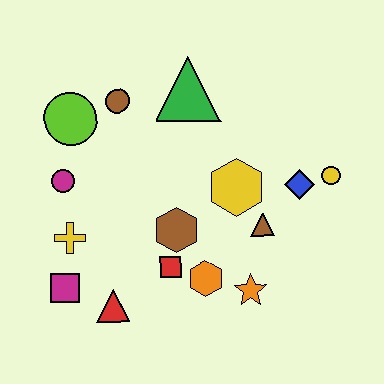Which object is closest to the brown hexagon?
The red square is closest to the brown hexagon.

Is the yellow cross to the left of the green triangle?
Yes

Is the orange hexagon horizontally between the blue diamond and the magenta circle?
Yes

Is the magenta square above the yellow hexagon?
No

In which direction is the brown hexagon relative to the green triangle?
The brown hexagon is below the green triangle.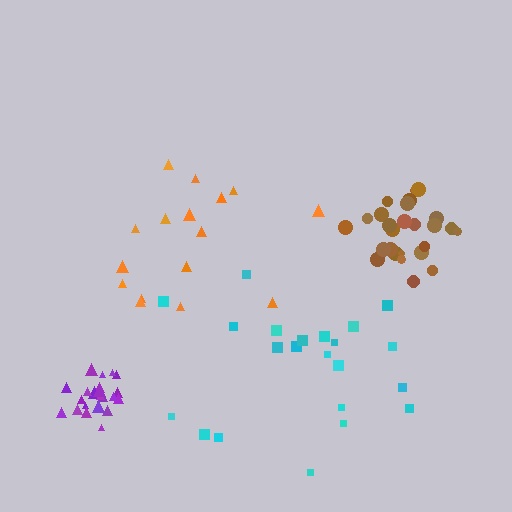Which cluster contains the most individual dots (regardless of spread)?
Brown (28).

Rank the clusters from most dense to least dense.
brown, purple, orange, cyan.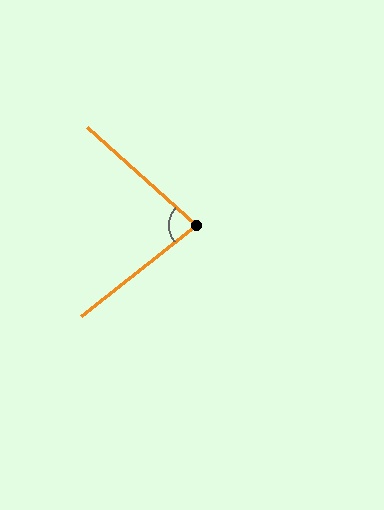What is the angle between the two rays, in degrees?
Approximately 81 degrees.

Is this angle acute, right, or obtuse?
It is acute.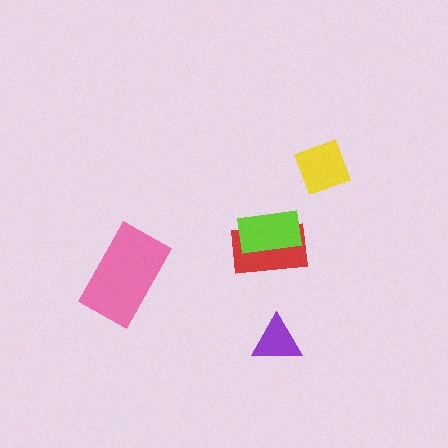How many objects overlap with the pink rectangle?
0 objects overlap with the pink rectangle.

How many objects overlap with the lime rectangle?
1 object overlaps with the lime rectangle.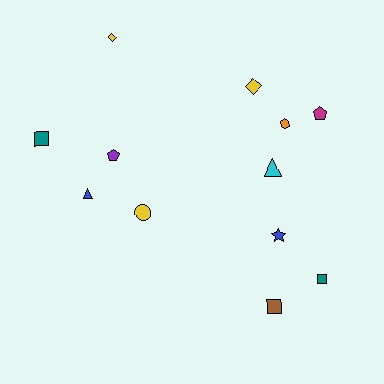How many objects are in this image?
There are 12 objects.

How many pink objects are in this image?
There are no pink objects.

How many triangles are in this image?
There are 2 triangles.